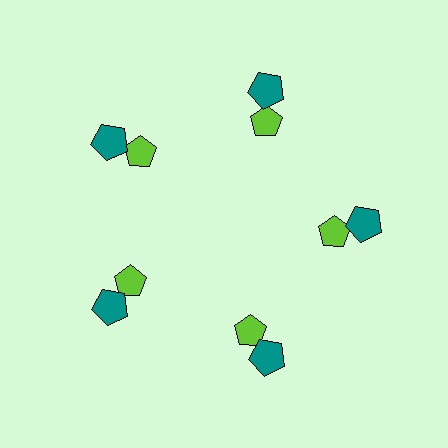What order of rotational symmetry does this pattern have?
This pattern has 5-fold rotational symmetry.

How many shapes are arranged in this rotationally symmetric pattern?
There are 10 shapes, arranged in 5 groups of 2.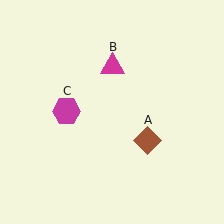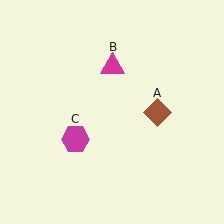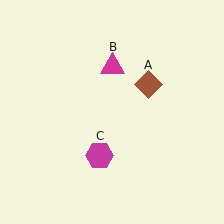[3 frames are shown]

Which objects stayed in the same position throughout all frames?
Magenta triangle (object B) remained stationary.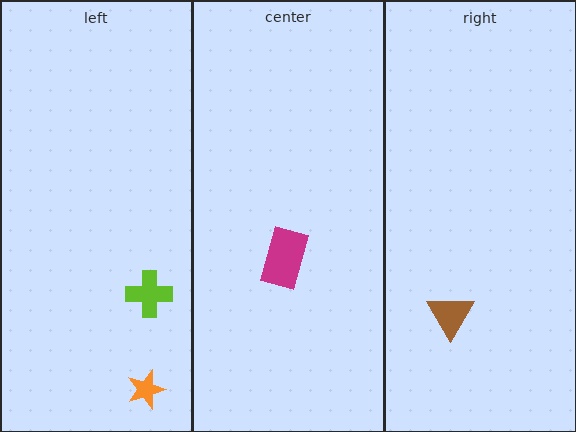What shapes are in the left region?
The lime cross, the orange star.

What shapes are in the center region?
The magenta rectangle.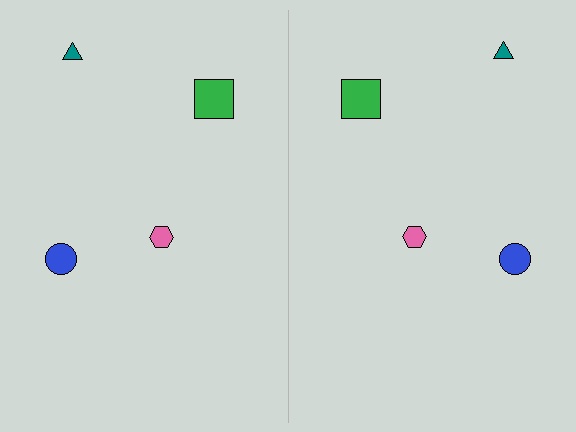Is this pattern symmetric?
Yes, this pattern has bilateral (reflection) symmetry.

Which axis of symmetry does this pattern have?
The pattern has a vertical axis of symmetry running through the center of the image.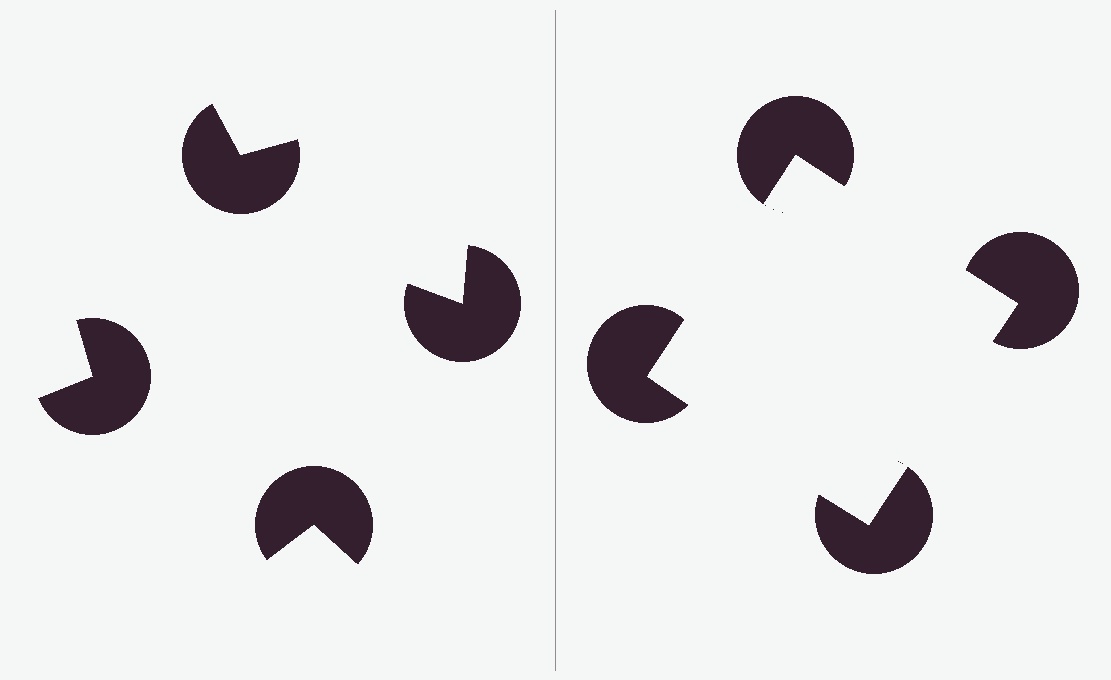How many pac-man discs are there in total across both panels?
8 — 4 on each side.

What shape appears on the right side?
An illusory square.